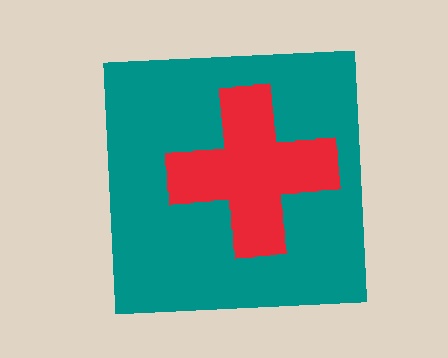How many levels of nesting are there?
2.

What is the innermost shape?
The red cross.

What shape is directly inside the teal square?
The red cross.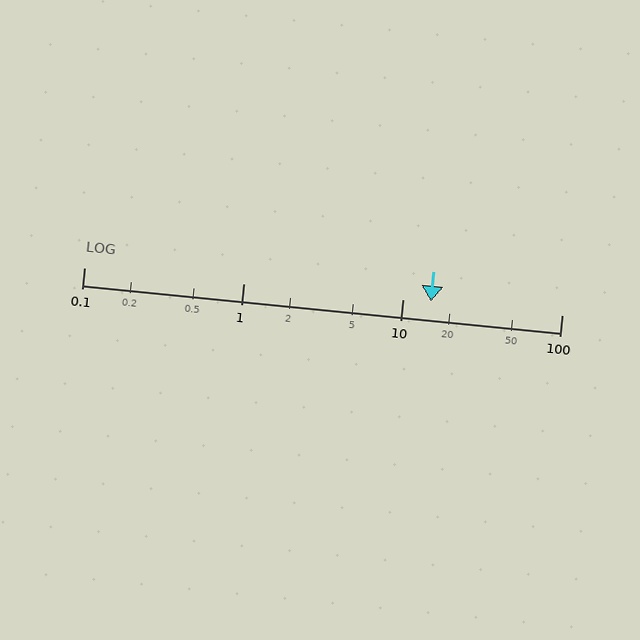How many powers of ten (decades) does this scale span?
The scale spans 3 decades, from 0.1 to 100.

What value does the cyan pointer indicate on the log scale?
The pointer indicates approximately 15.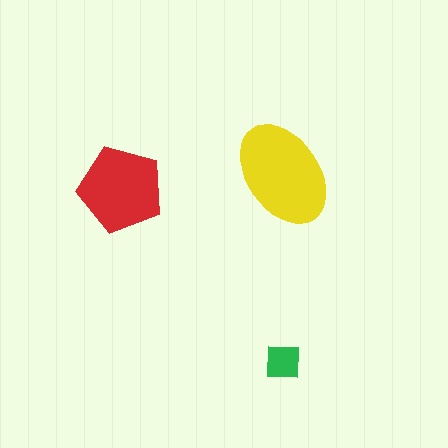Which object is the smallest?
The green square.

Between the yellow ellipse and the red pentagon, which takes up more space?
The yellow ellipse.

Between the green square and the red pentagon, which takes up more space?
The red pentagon.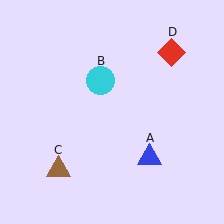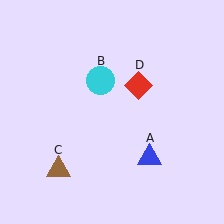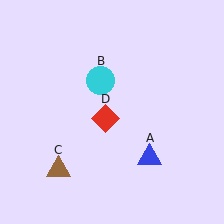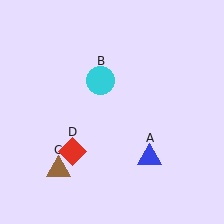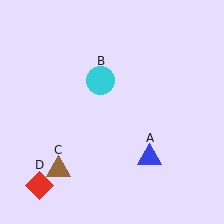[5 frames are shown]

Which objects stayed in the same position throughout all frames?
Blue triangle (object A) and cyan circle (object B) and brown triangle (object C) remained stationary.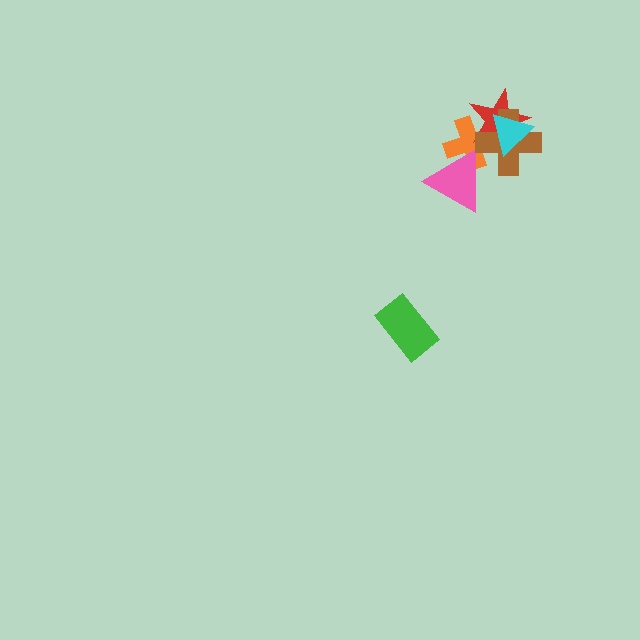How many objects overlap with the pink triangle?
1 object overlaps with the pink triangle.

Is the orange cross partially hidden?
Yes, it is partially covered by another shape.